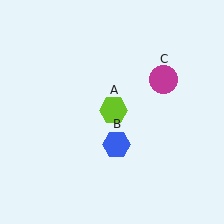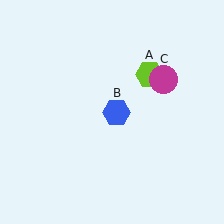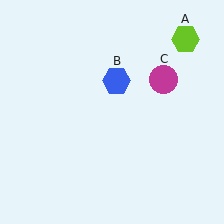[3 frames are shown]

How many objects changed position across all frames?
2 objects changed position: lime hexagon (object A), blue hexagon (object B).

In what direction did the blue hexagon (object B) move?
The blue hexagon (object B) moved up.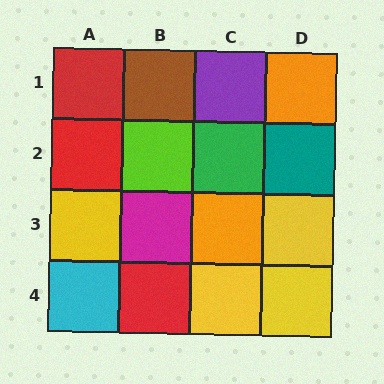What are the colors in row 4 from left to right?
Cyan, red, yellow, yellow.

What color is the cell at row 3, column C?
Orange.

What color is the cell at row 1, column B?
Brown.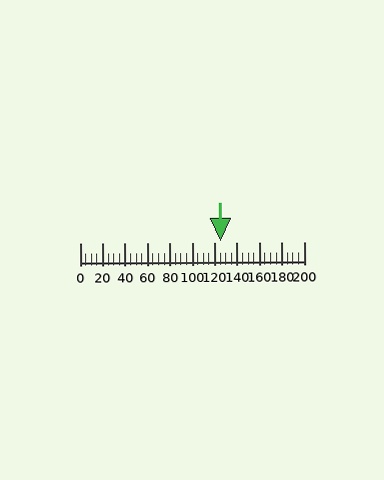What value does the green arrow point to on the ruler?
The green arrow points to approximately 125.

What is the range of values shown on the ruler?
The ruler shows values from 0 to 200.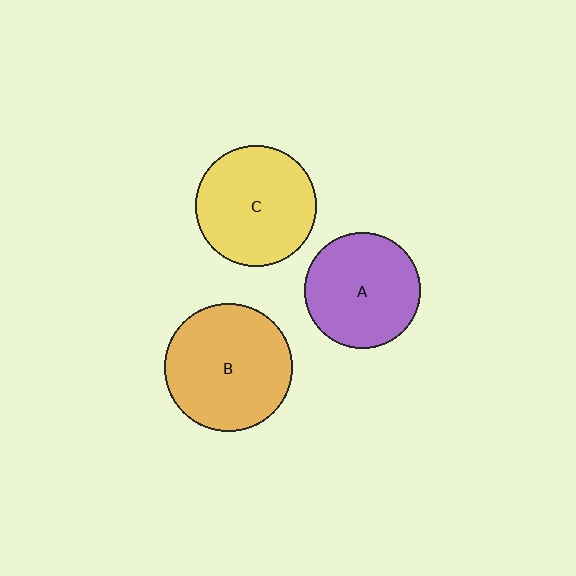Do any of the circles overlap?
No, none of the circles overlap.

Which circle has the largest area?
Circle B (orange).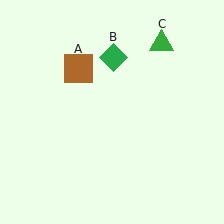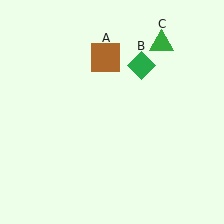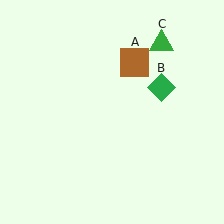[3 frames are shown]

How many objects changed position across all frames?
2 objects changed position: brown square (object A), green diamond (object B).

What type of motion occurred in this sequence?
The brown square (object A), green diamond (object B) rotated clockwise around the center of the scene.